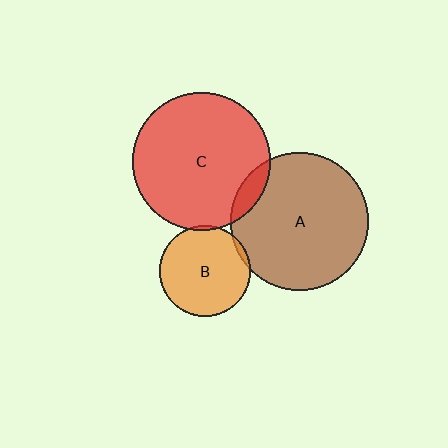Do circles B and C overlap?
Yes.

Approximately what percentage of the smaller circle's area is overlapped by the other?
Approximately 5%.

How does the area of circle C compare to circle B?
Approximately 2.3 times.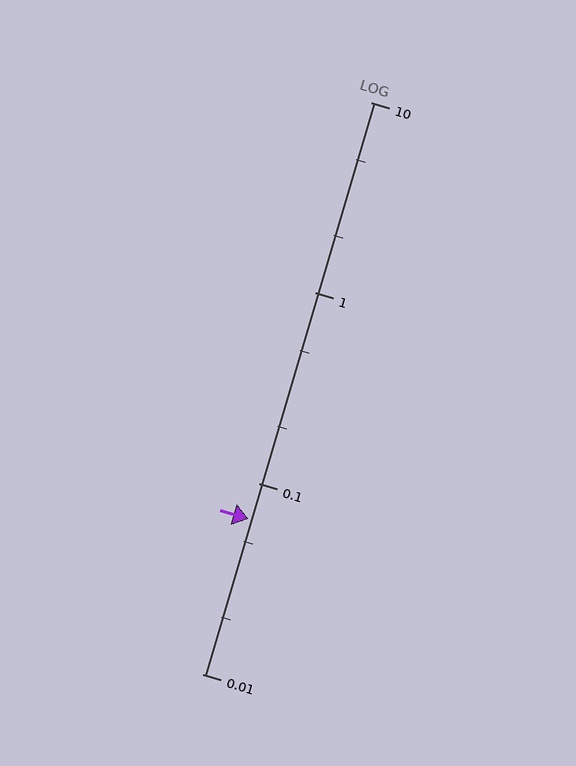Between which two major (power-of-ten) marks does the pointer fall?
The pointer is between 0.01 and 0.1.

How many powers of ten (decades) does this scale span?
The scale spans 3 decades, from 0.01 to 10.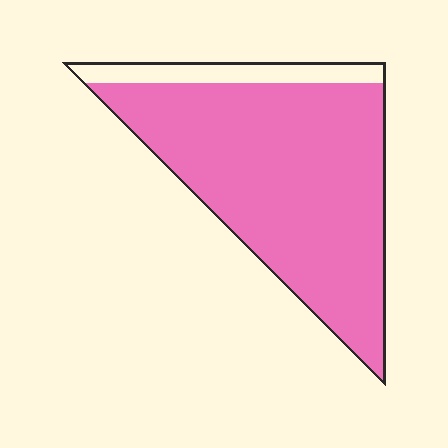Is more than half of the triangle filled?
Yes.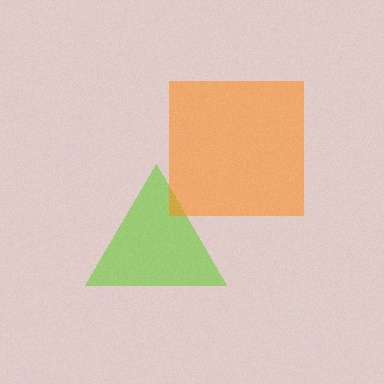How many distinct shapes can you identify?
There are 2 distinct shapes: a lime triangle, an orange square.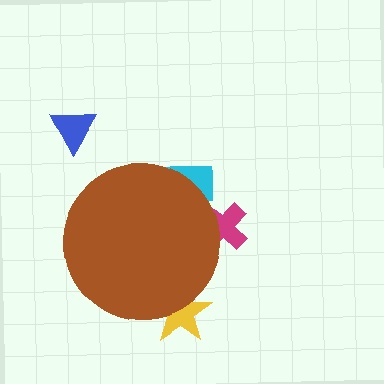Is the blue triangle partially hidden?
No, the blue triangle is fully visible.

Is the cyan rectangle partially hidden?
Yes, the cyan rectangle is partially hidden behind the brown circle.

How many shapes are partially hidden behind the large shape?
3 shapes are partially hidden.